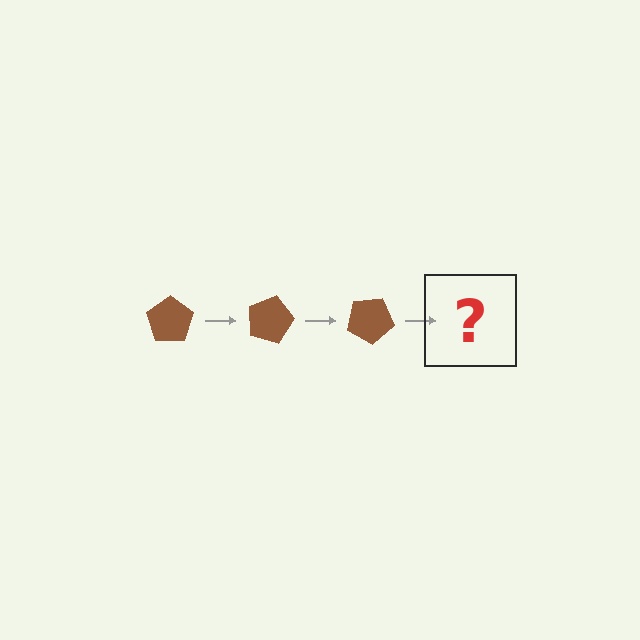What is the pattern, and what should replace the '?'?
The pattern is that the pentagon rotates 15 degrees each step. The '?' should be a brown pentagon rotated 45 degrees.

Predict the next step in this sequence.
The next step is a brown pentagon rotated 45 degrees.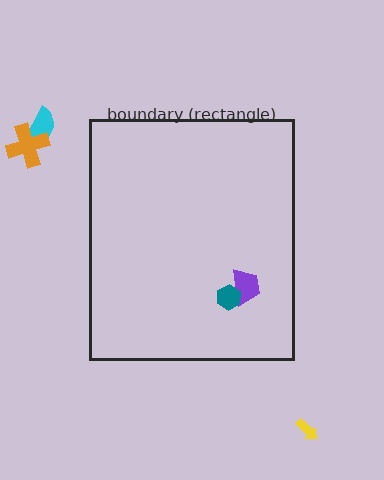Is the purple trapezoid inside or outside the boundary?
Inside.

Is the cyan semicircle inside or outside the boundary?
Outside.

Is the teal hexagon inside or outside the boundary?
Inside.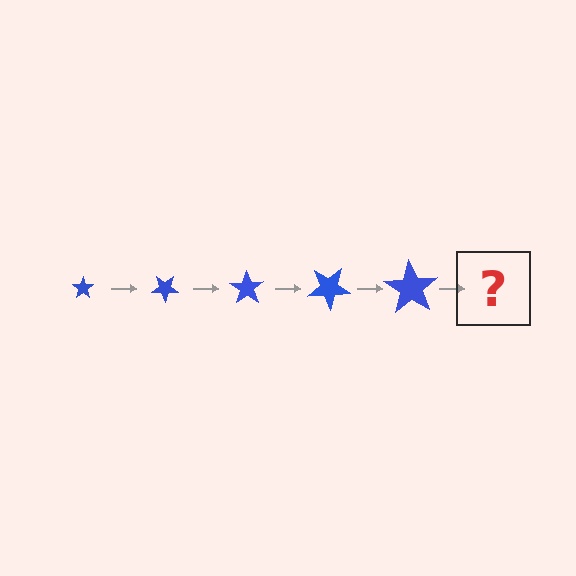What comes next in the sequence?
The next element should be a star, larger than the previous one and rotated 175 degrees from the start.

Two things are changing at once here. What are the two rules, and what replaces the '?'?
The two rules are that the star grows larger each step and it rotates 35 degrees each step. The '?' should be a star, larger than the previous one and rotated 175 degrees from the start.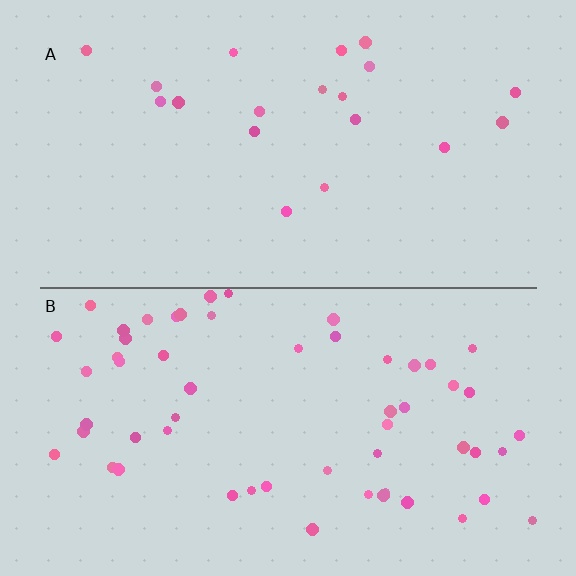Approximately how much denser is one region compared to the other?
Approximately 2.9× — region B over region A.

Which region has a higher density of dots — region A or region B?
B (the bottom).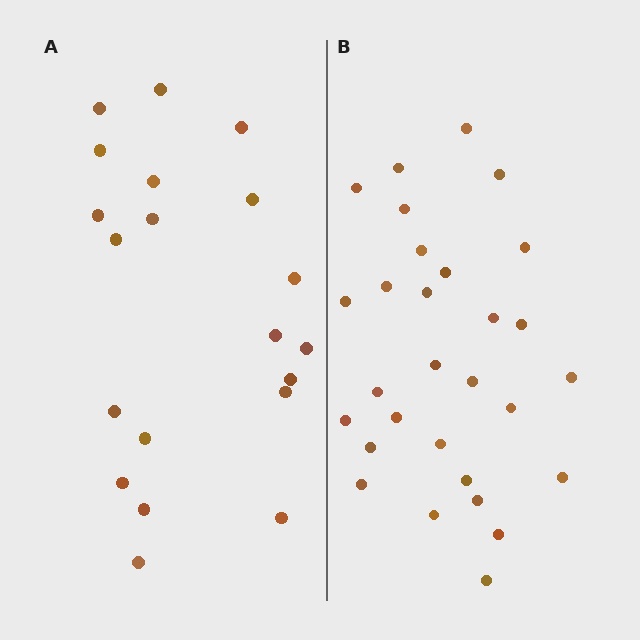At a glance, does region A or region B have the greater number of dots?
Region B (the right region) has more dots.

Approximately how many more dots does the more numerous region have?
Region B has roughly 8 or so more dots than region A.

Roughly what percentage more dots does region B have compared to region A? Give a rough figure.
About 45% more.